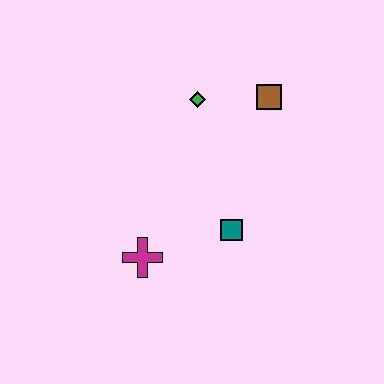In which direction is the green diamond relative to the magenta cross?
The green diamond is above the magenta cross.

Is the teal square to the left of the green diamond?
No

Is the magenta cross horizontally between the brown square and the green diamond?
No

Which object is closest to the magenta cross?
The teal square is closest to the magenta cross.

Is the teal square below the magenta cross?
No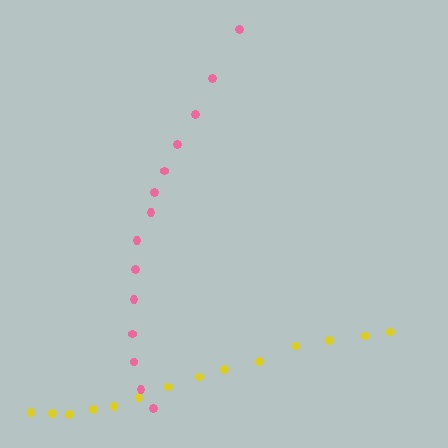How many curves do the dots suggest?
There are 2 distinct paths.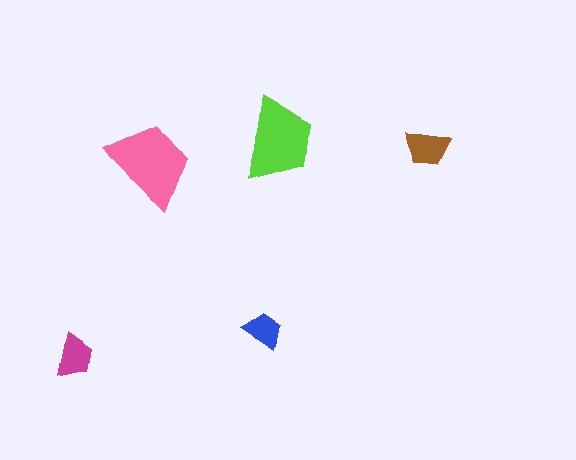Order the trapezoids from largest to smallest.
the pink one, the lime one, the brown one, the magenta one, the blue one.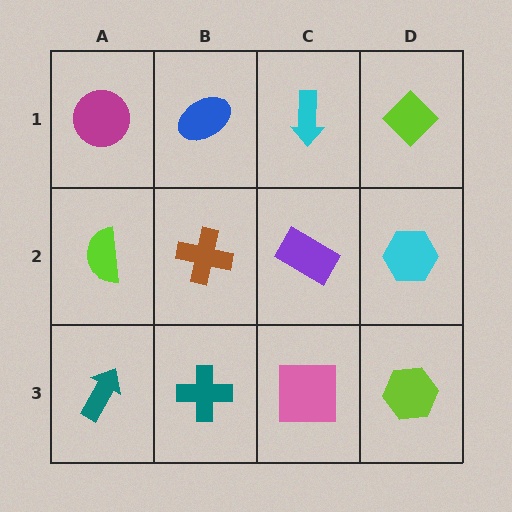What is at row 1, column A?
A magenta circle.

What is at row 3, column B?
A teal cross.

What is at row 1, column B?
A blue ellipse.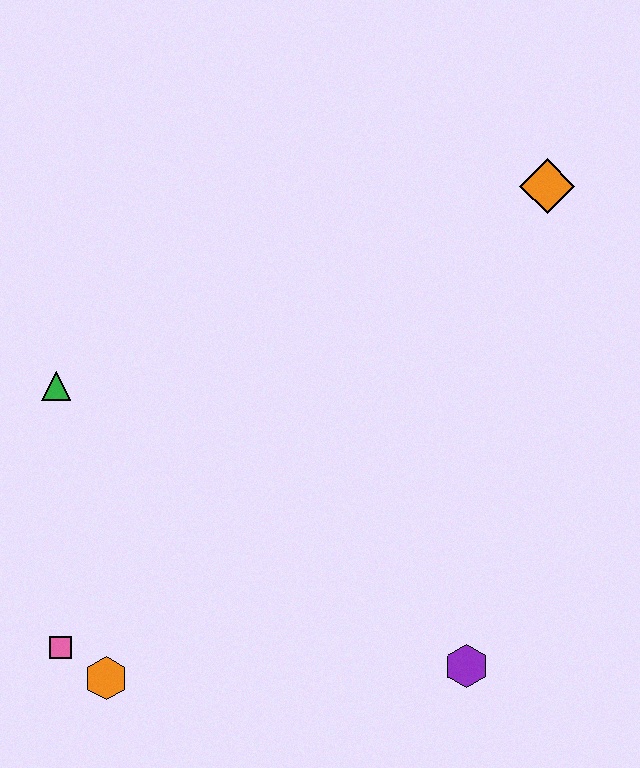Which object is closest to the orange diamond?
The purple hexagon is closest to the orange diamond.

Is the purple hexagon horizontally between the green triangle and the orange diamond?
Yes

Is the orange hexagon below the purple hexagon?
Yes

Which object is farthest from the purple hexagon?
The green triangle is farthest from the purple hexagon.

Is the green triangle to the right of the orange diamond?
No